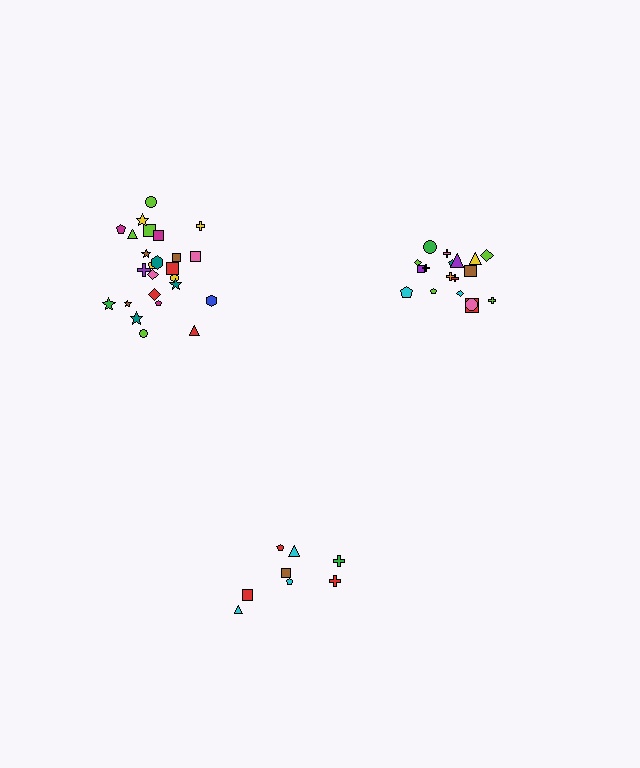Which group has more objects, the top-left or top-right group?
The top-left group.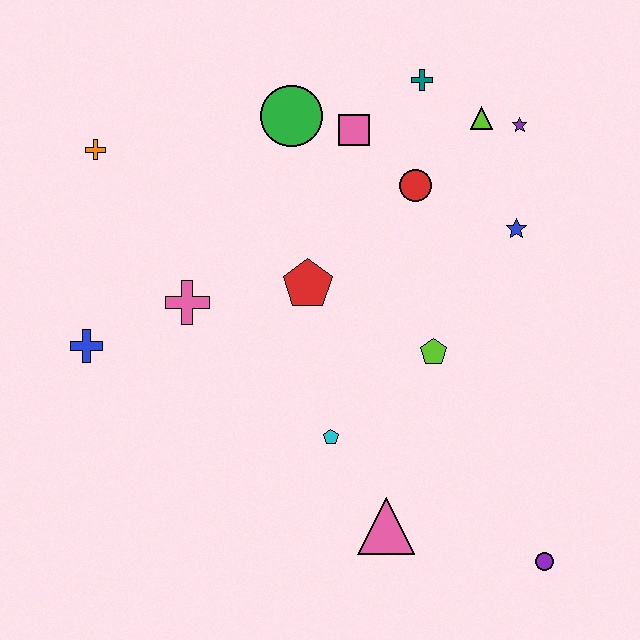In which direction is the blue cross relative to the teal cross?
The blue cross is to the left of the teal cross.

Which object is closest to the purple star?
The lime triangle is closest to the purple star.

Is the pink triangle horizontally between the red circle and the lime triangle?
No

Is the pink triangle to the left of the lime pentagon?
Yes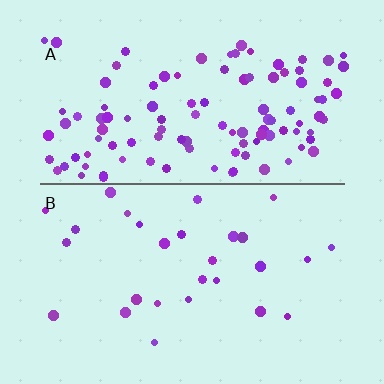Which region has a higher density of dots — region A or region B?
A (the top).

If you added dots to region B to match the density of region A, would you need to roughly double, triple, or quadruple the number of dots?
Approximately quadruple.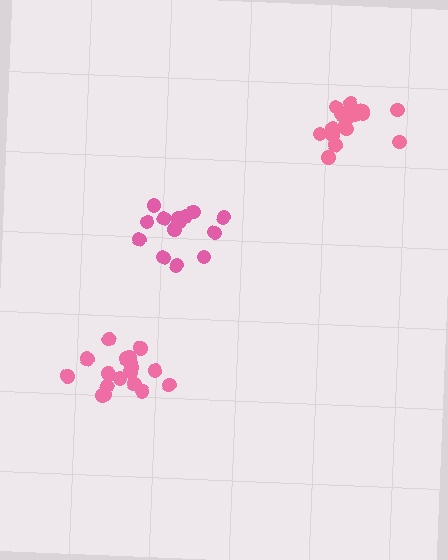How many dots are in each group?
Group 1: 18 dots, Group 2: 14 dots, Group 3: 18 dots (50 total).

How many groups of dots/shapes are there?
There are 3 groups.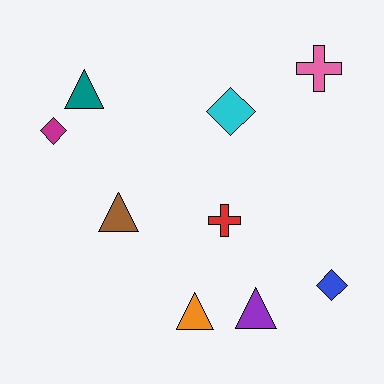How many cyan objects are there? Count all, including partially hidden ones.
There is 1 cyan object.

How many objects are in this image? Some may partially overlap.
There are 9 objects.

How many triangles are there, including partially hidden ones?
There are 4 triangles.